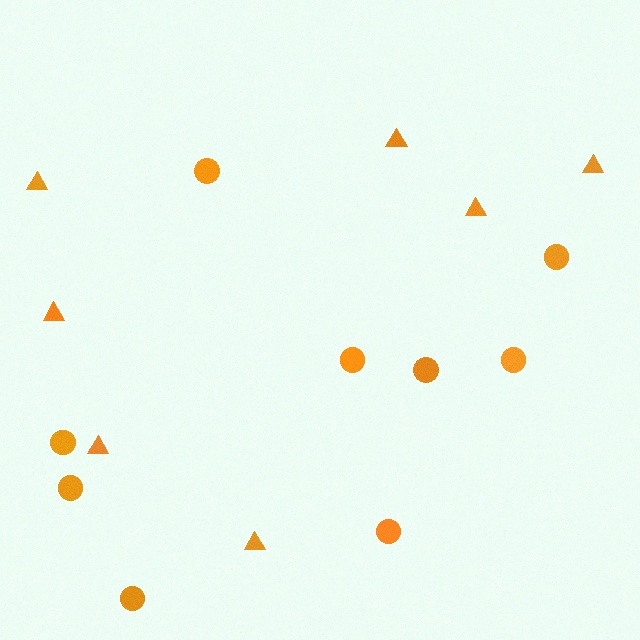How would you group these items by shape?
There are 2 groups: one group of circles (9) and one group of triangles (7).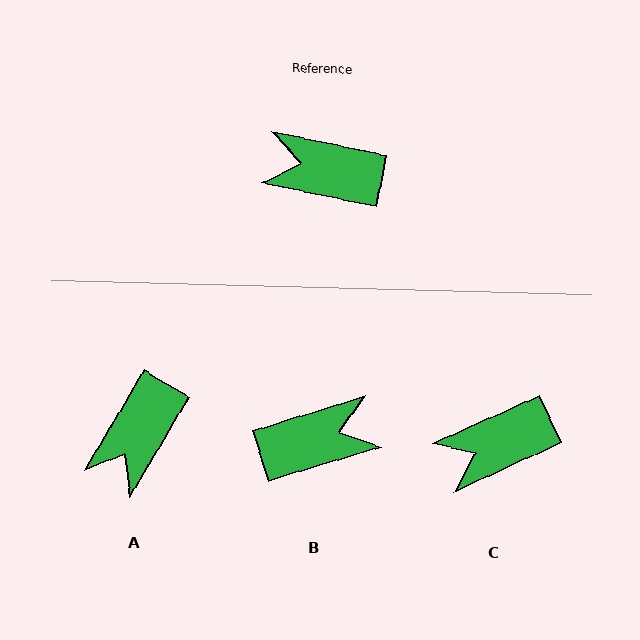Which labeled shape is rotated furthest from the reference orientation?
B, about 151 degrees away.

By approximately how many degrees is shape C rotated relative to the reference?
Approximately 36 degrees counter-clockwise.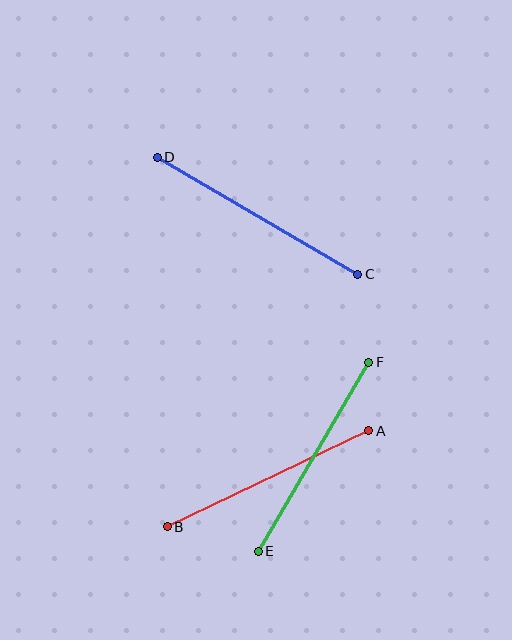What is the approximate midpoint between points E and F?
The midpoint is at approximately (314, 457) pixels.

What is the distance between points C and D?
The distance is approximately 232 pixels.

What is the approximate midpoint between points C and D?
The midpoint is at approximately (257, 216) pixels.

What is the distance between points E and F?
The distance is approximately 219 pixels.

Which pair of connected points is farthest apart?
Points C and D are farthest apart.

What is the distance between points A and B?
The distance is approximately 223 pixels.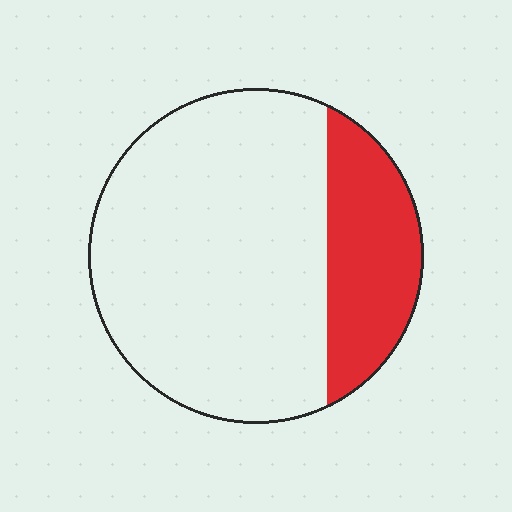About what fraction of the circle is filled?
About one quarter (1/4).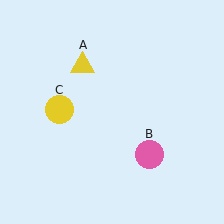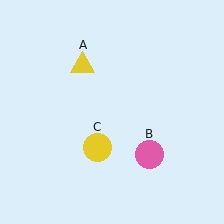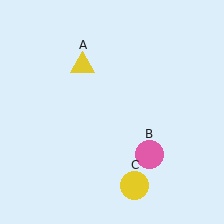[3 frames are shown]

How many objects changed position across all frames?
1 object changed position: yellow circle (object C).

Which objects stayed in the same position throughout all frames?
Yellow triangle (object A) and pink circle (object B) remained stationary.